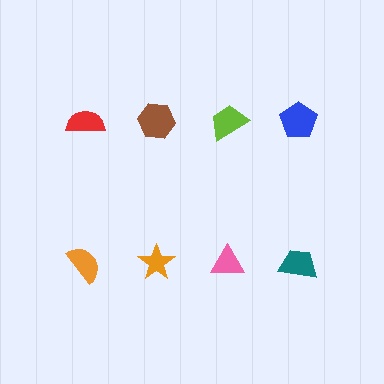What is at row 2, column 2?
An orange star.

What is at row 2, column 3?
A pink triangle.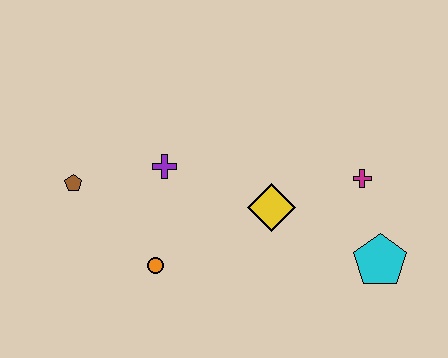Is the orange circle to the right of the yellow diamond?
No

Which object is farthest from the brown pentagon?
The cyan pentagon is farthest from the brown pentagon.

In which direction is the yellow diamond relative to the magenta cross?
The yellow diamond is to the left of the magenta cross.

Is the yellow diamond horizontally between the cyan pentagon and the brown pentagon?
Yes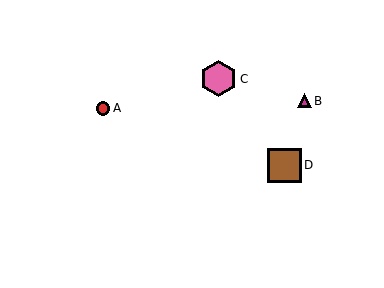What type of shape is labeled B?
Shape B is a magenta triangle.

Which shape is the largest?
The pink hexagon (labeled C) is the largest.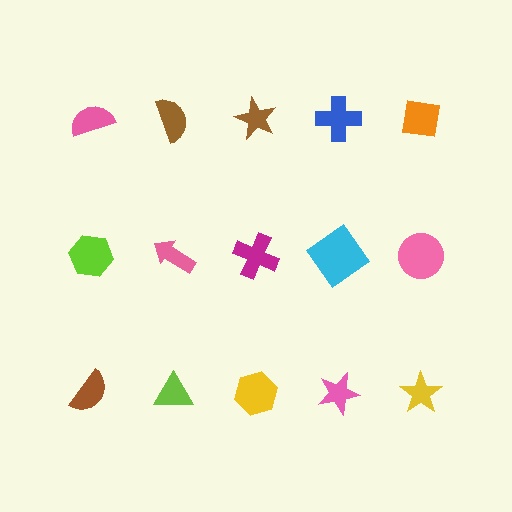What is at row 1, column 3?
A brown star.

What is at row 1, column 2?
A brown semicircle.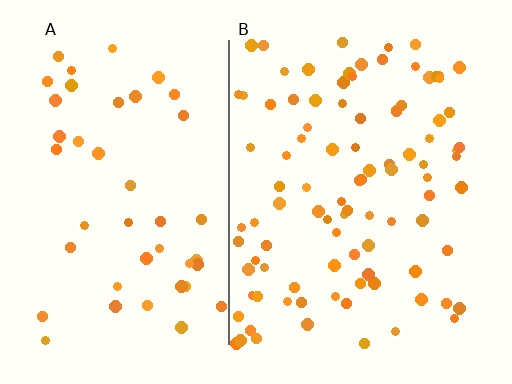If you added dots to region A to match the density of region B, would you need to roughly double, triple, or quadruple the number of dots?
Approximately double.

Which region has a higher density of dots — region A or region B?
B (the right).